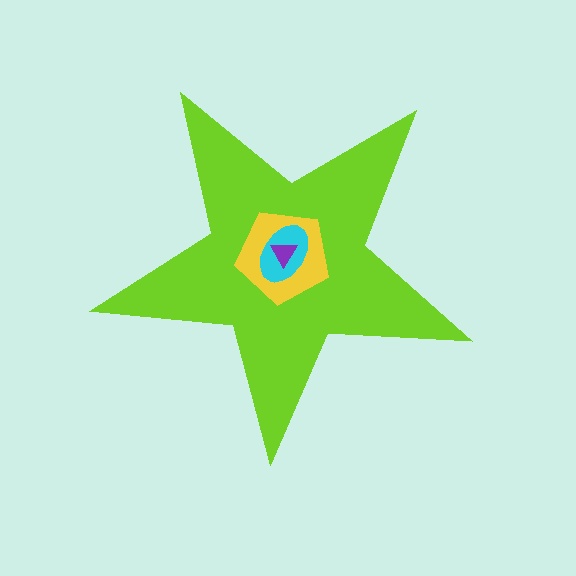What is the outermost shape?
The lime star.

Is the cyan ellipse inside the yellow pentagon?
Yes.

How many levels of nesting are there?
4.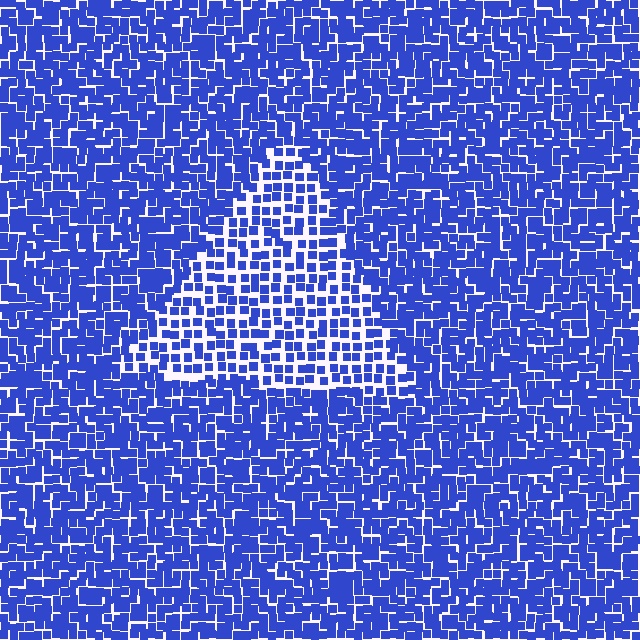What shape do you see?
I see a triangle.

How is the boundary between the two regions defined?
The boundary is defined by a change in element density (approximately 1.7x ratio). All elements are the same color, size, and shape.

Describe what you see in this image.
The image contains small blue elements arranged at two different densities. A triangle-shaped region is visible where the elements are less densely packed than the surrounding area.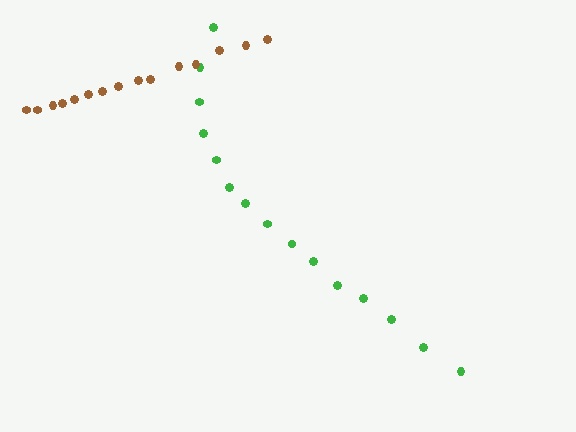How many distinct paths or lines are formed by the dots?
There are 2 distinct paths.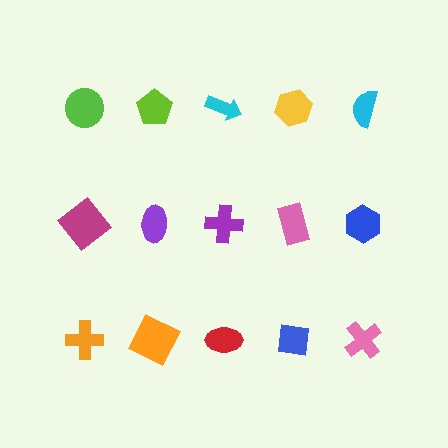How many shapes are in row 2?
5 shapes.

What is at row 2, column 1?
A magenta diamond.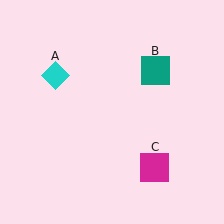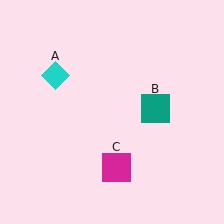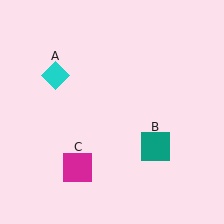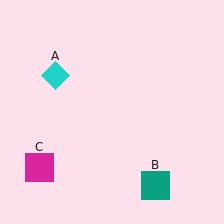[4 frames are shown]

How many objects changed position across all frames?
2 objects changed position: teal square (object B), magenta square (object C).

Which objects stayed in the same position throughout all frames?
Cyan diamond (object A) remained stationary.